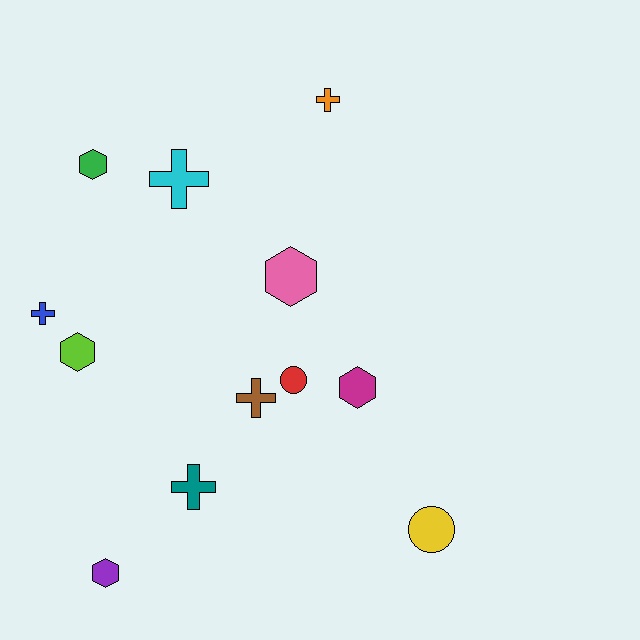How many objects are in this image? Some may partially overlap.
There are 12 objects.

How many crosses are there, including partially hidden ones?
There are 5 crosses.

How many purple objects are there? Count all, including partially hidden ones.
There is 1 purple object.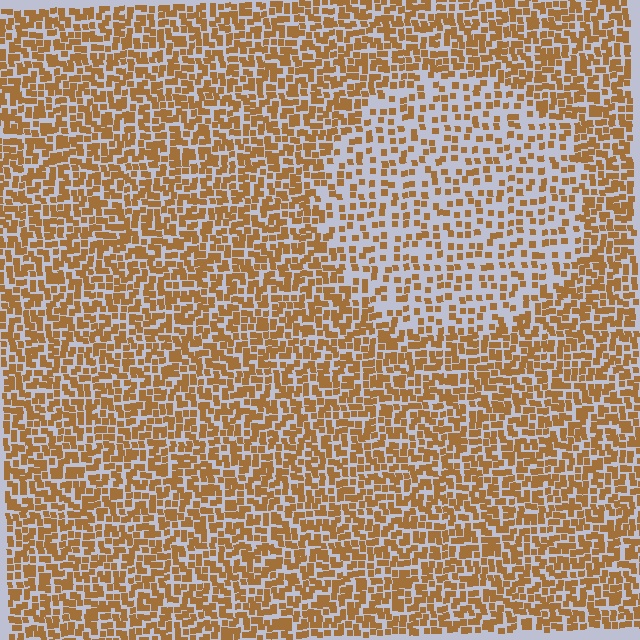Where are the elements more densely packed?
The elements are more densely packed outside the circle boundary.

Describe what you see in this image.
The image contains small brown elements arranged at two different densities. A circle-shaped region is visible where the elements are less densely packed than the surrounding area.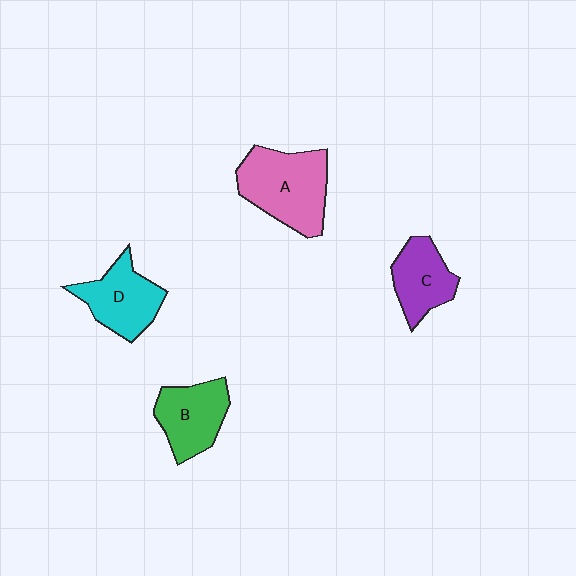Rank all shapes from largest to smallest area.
From largest to smallest: A (pink), D (cyan), B (green), C (purple).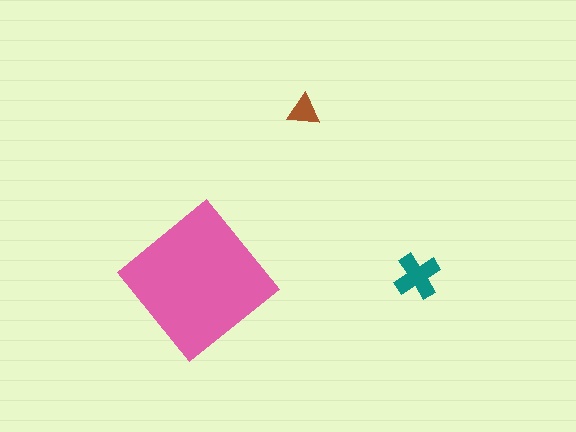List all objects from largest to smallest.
The pink diamond, the teal cross, the brown triangle.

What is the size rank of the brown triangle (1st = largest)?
3rd.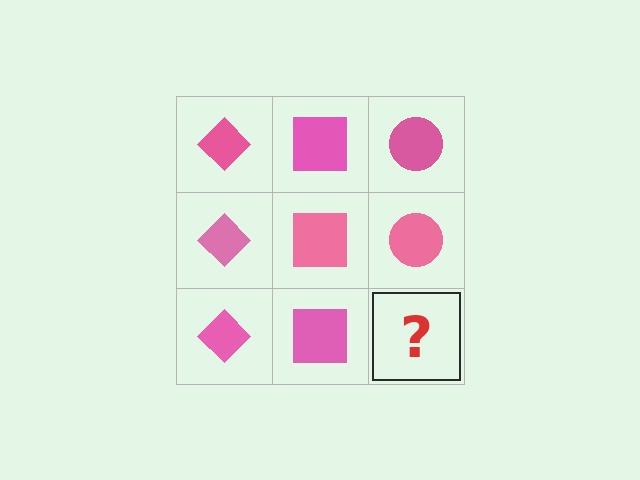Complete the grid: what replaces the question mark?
The question mark should be replaced with a pink circle.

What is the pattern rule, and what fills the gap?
The rule is that each column has a consistent shape. The gap should be filled with a pink circle.